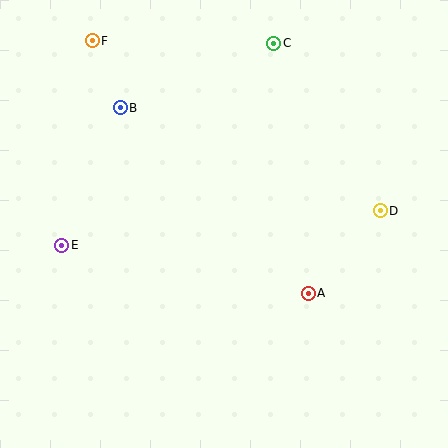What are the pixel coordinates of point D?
Point D is at (380, 211).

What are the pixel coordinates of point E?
Point E is at (62, 245).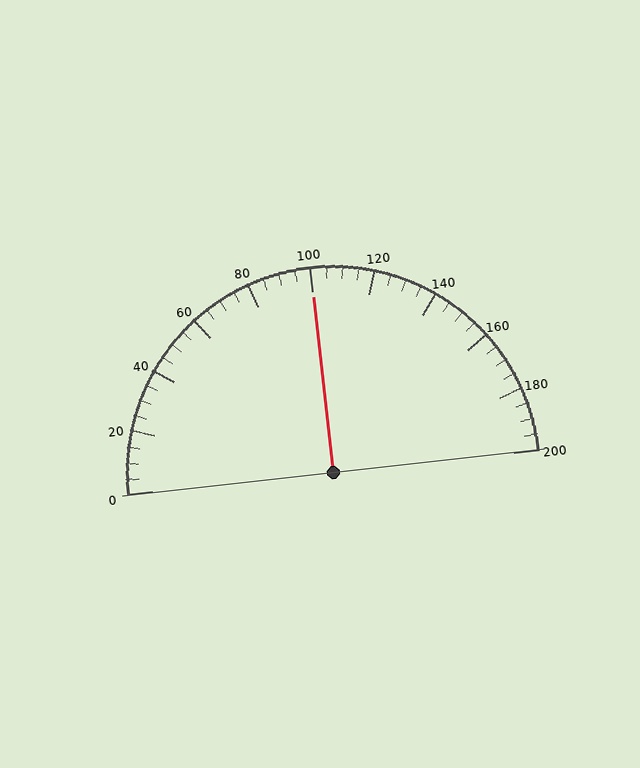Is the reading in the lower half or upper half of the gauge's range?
The reading is in the upper half of the range (0 to 200).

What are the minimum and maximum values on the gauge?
The gauge ranges from 0 to 200.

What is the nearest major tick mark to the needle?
The nearest major tick mark is 100.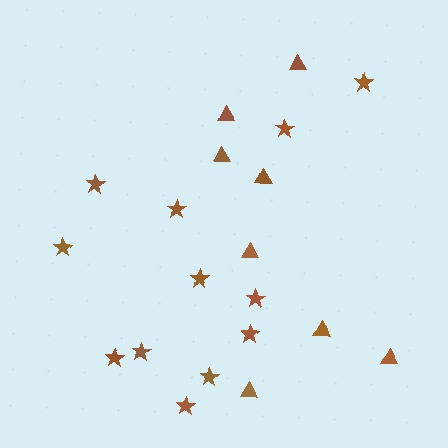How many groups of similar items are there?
There are 2 groups: one group of triangles (8) and one group of stars (12).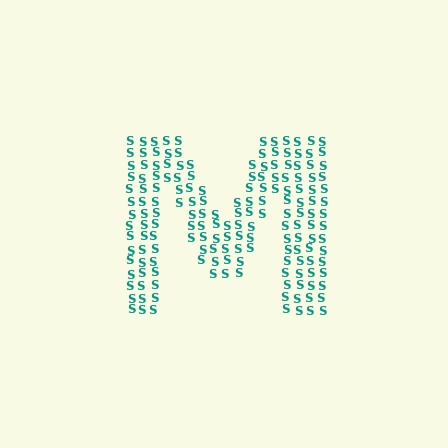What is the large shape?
The large shape is the letter M.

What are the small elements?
The small elements are letter S's.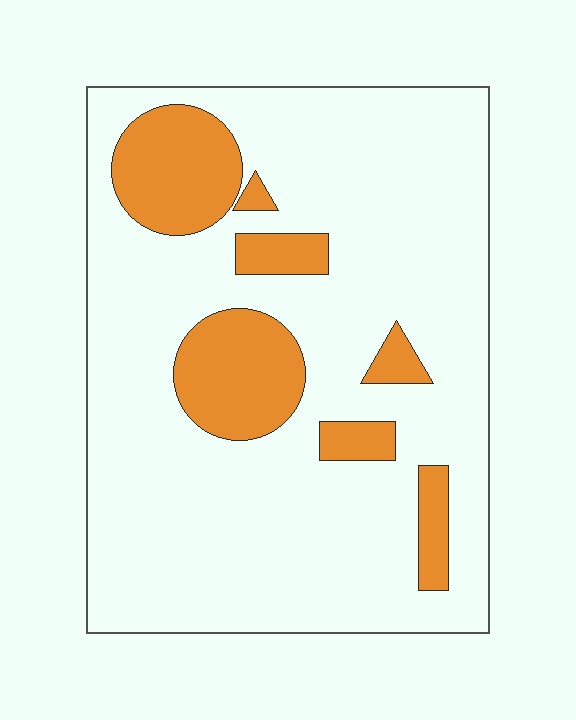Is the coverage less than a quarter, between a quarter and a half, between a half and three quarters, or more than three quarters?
Less than a quarter.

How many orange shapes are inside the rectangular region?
7.